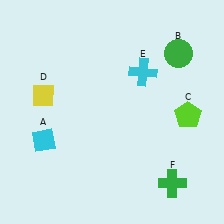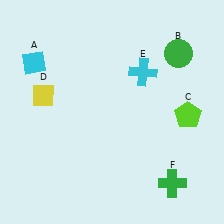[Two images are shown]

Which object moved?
The cyan diamond (A) moved up.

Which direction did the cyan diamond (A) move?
The cyan diamond (A) moved up.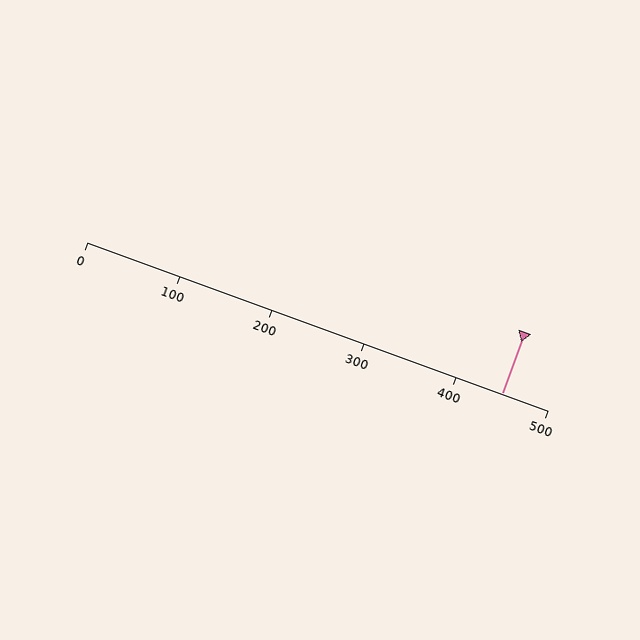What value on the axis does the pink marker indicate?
The marker indicates approximately 450.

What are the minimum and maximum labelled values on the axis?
The axis runs from 0 to 500.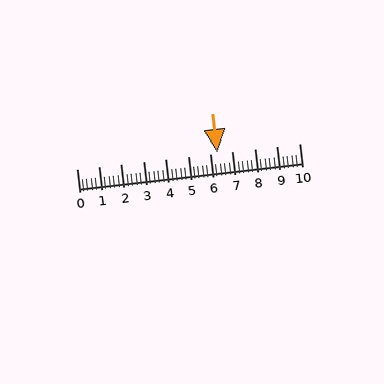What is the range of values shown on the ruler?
The ruler shows values from 0 to 10.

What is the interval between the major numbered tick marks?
The major tick marks are spaced 1 units apart.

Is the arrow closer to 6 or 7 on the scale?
The arrow is closer to 6.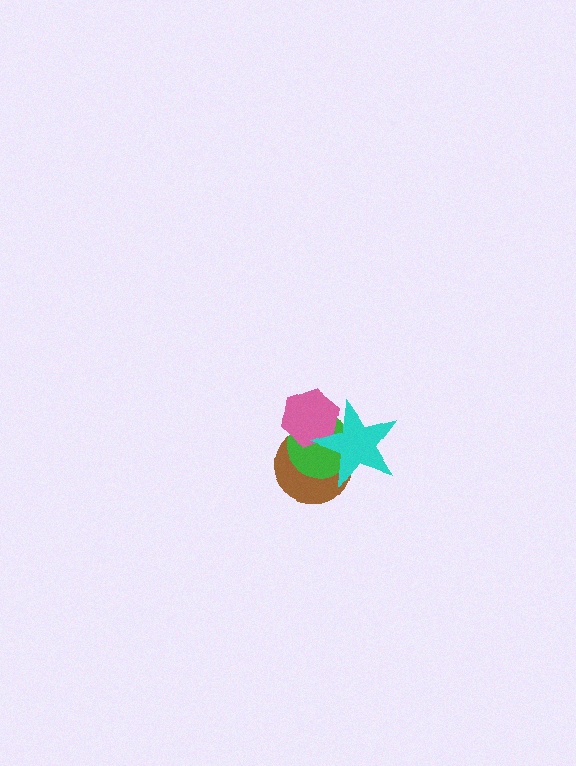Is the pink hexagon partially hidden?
Yes, it is partially covered by another shape.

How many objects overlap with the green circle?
3 objects overlap with the green circle.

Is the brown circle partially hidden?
Yes, it is partially covered by another shape.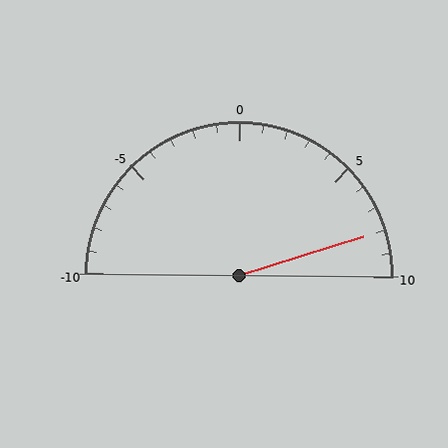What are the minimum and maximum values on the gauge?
The gauge ranges from -10 to 10.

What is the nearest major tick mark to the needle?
The nearest major tick mark is 10.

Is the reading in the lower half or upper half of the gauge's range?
The reading is in the upper half of the range (-10 to 10).